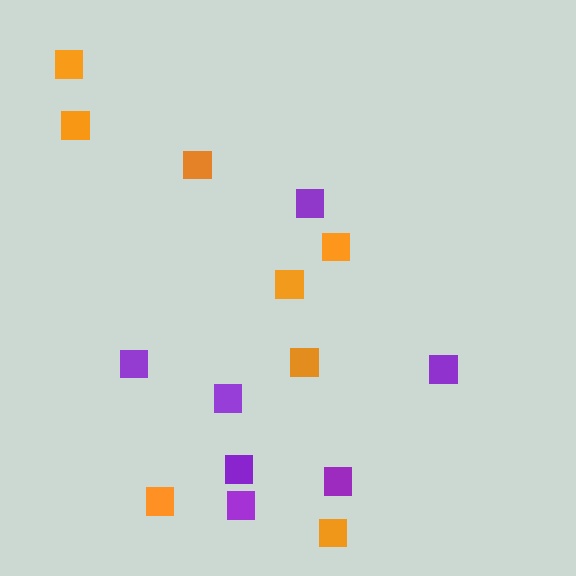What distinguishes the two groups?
There are 2 groups: one group of orange squares (8) and one group of purple squares (7).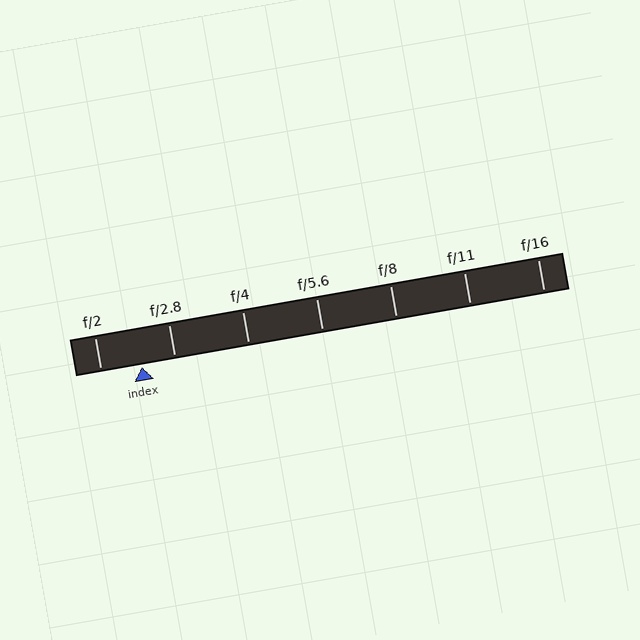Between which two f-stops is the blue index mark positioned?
The index mark is between f/2 and f/2.8.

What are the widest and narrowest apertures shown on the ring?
The widest aperture shown is f/2 and the narrowest is f/16.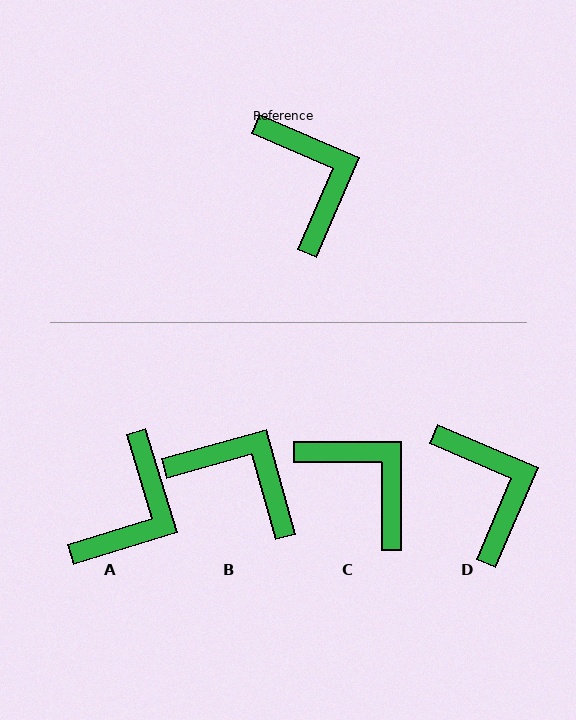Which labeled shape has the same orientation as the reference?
D.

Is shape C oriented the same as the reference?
No, it is off by about 23 degrees.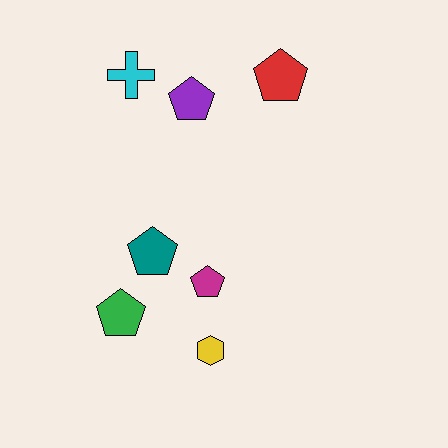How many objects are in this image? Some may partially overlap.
There are 7 objects.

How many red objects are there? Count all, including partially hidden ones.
There is 1 red object.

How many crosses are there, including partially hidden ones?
There is 1 cross.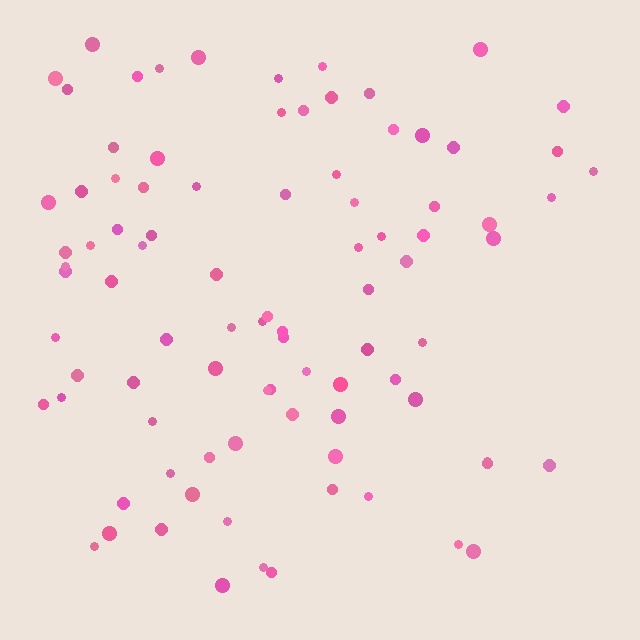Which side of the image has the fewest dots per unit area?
The right.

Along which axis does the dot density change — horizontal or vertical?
Horizontal.